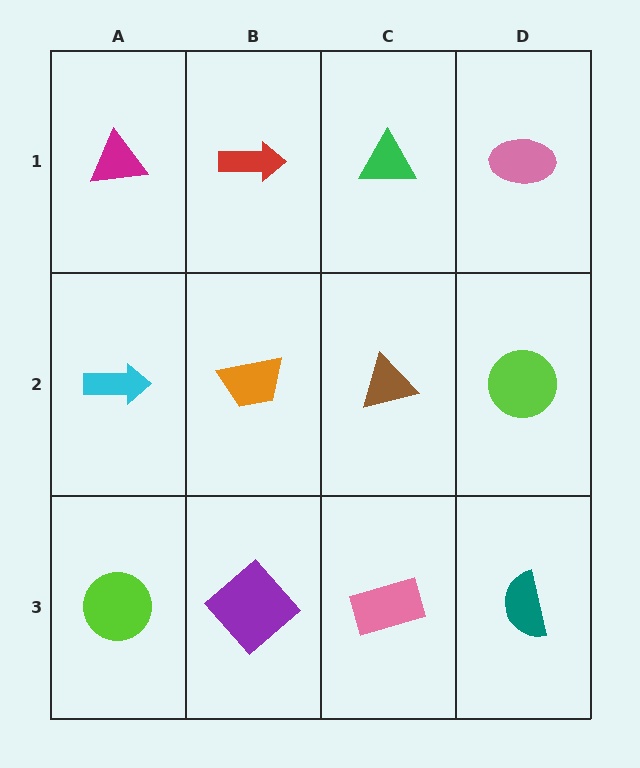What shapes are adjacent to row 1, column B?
An orange trapezoid (row 2, column B), a magenta triangle (row 1, column A), a green triangle (row 1, column C).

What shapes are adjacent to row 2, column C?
A green triangle (row 1, column C), a pink rectangle (row 3, column C), an orange trapezoid (row 2, column B), a lime circle (row 2, column D).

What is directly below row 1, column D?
A lime circle.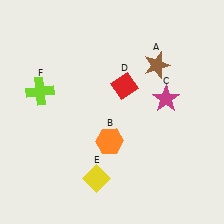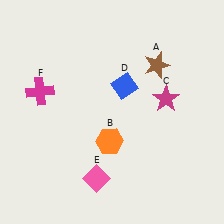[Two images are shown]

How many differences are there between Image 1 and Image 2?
There are 3 differences between the two images.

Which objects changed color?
D changed from red to blue. E changed from yellow to pink. F changed from lime to magenta.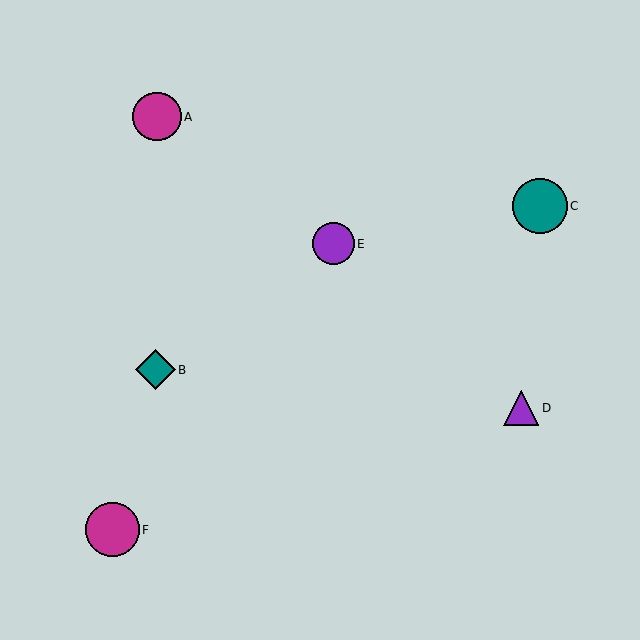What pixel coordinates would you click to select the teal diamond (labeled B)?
Click at (156, 370) to select the teal diamond B.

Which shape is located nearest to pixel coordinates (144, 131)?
The magenta circle (labeled A) at (157, 117) is nearest to that location.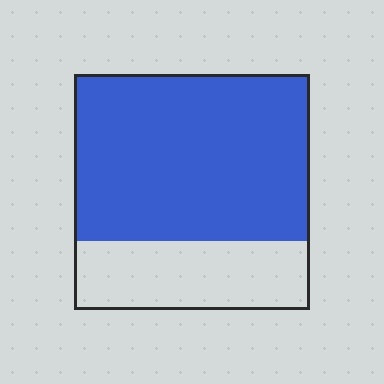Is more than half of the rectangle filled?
Yes.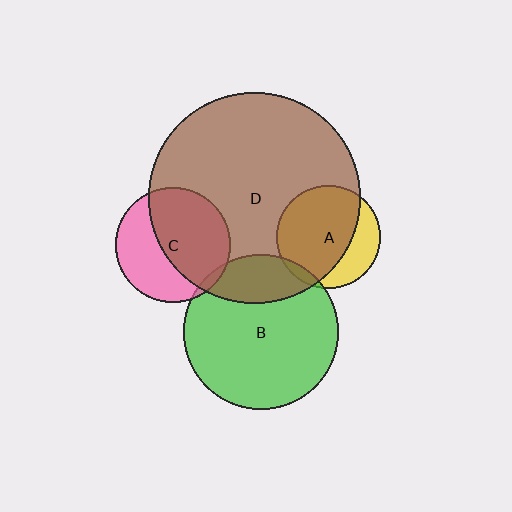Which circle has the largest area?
Circle D (brown).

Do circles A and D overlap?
Yes.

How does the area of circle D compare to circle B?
Approximately 1.9 times.